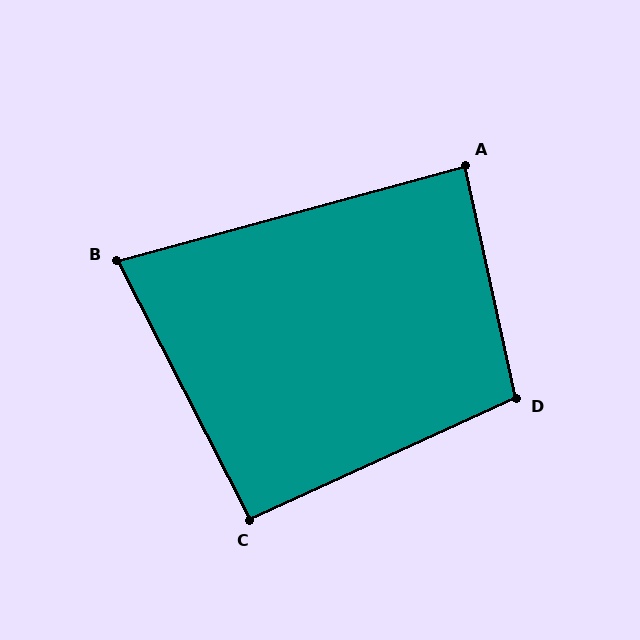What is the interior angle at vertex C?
Approximately 93 degrees (approximately right).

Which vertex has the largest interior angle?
D, at approximately 102 degrees.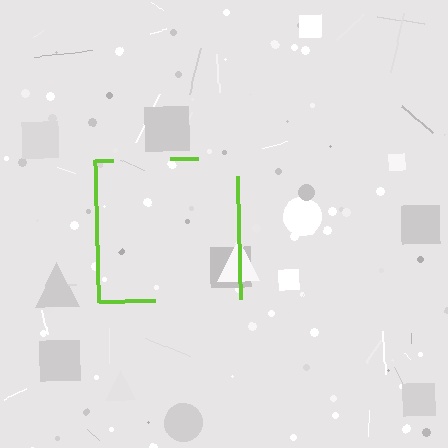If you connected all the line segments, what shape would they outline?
They would outline a square.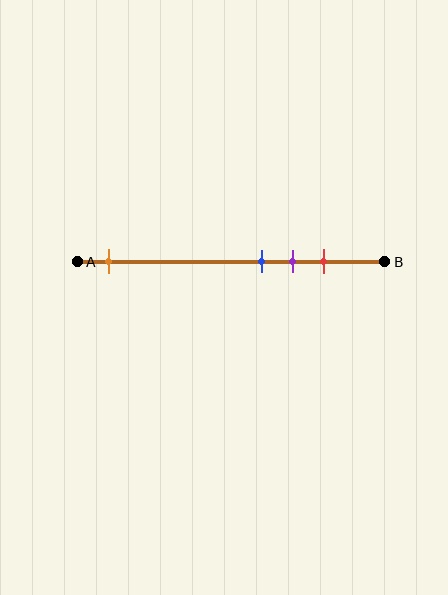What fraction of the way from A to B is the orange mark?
The orange mark is approximately 10% (0.1) of the way from A to B.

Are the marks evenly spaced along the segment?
No, the marks are not evenly spaced.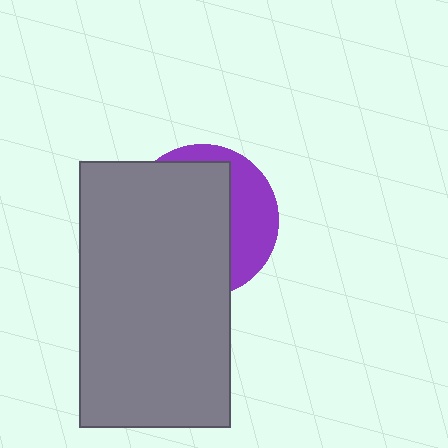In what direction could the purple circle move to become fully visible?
The purple circle could move right. That would shift it out from behind the gray rectangle entirely.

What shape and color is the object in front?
The object in front is a gray rectangle.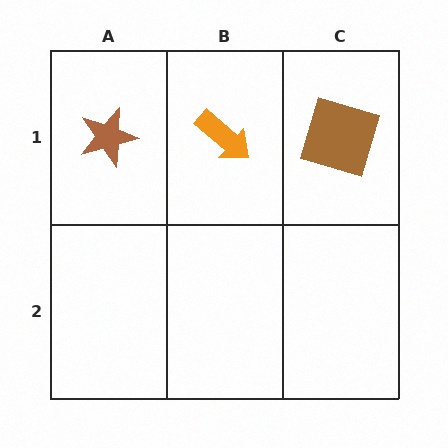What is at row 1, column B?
An orange arrow.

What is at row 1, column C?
A brown square.